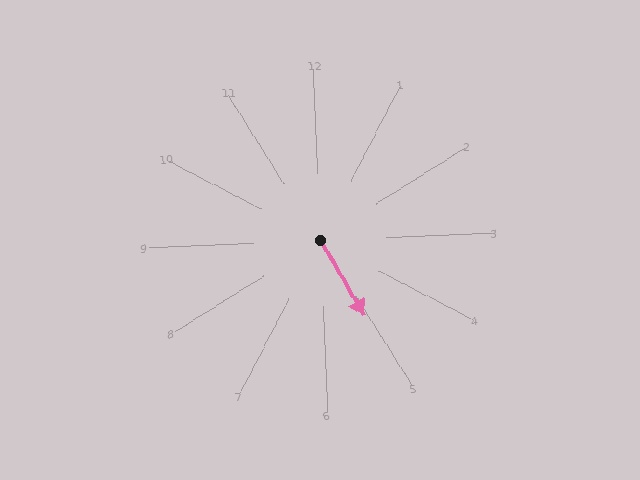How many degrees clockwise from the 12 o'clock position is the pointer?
Approximately 152 degrees.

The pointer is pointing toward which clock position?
Roughly 5 o'clock.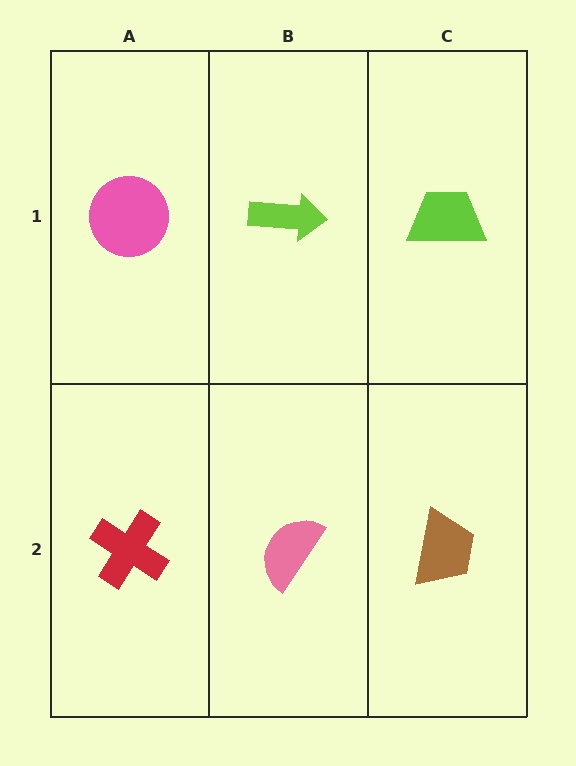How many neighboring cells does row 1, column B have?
3.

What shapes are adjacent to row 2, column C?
A lime trapezoid (row 1, column C), a pink semicircle (row 2, column B).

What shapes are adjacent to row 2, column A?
A pink circle (row 1, column A), a pink semicircle (row 2, column B).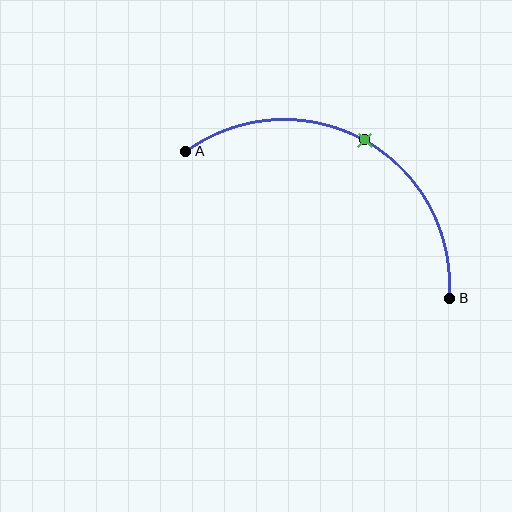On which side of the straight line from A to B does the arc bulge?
The arc bulges above the straight line connecting A and B.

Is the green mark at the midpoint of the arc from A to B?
Yes. The green mark lies on the arc at equal arc-length from both A and B — it is the arc midpoint.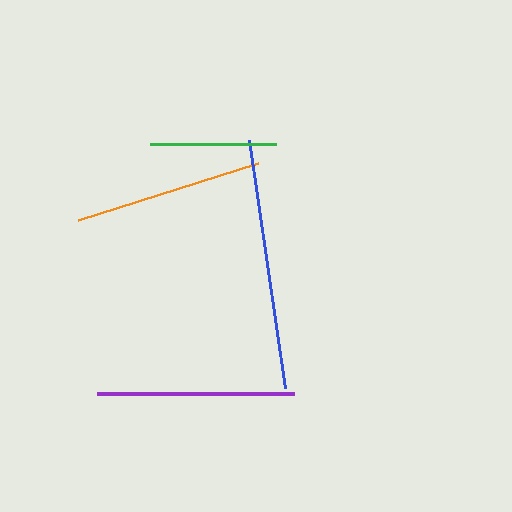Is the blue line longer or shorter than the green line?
The blue line is longer than the green line.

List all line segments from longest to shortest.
From longest to shortest: blue, purple, orange, green.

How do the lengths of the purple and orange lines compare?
The purple and orange lines are approximately the same length.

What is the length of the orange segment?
The orange segment is approximately 189 pixels long.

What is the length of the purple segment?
The purple segment is approximately 197 pixels long.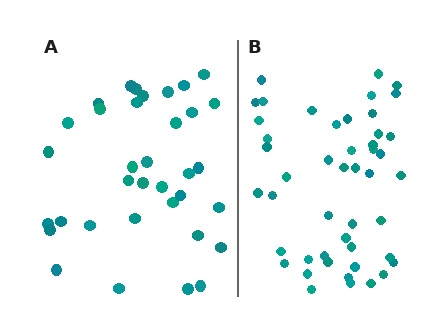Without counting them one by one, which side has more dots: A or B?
Region B (the right region) has more dots.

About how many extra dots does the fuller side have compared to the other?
Region B has roughly 12 or so more dots than region A.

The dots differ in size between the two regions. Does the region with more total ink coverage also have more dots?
No. Region A has more total ink coverage because its dots are larger, but region B actually contains more individual dots. Total area can be misleading — the number of items is what matters here.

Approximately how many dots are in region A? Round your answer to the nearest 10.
About 40 dots. (The exact count is 35, which rounds to 40.)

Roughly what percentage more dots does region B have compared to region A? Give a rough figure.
About 35% more.